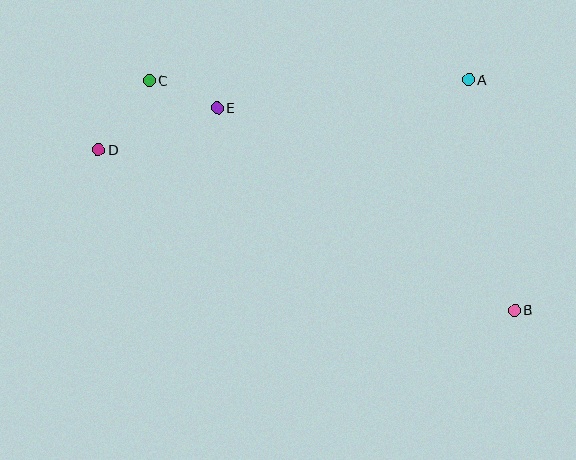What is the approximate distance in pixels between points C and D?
The distance between C and D is approximately 86 pixels.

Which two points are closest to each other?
Points C and E are closest to each other.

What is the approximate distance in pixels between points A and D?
The distance between A and D is approximately 377 pixels.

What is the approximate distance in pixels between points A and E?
The distance between A and E is approximately 253 pixels.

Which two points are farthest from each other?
Points B and D are farthest from each other.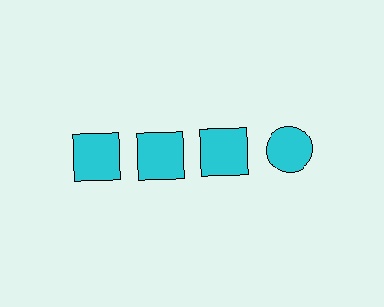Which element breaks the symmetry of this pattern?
The cyan circle in the top row, second from right column breaks the symmetry. All other shapes are cyan squares.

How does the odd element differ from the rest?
It has a different shape: circle instead of square.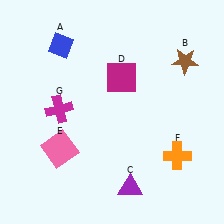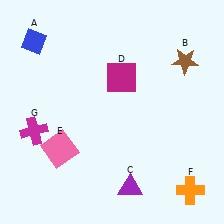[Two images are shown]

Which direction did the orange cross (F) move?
The orange cross (F) moved down.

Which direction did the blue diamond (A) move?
The blue diamond (A) moved left.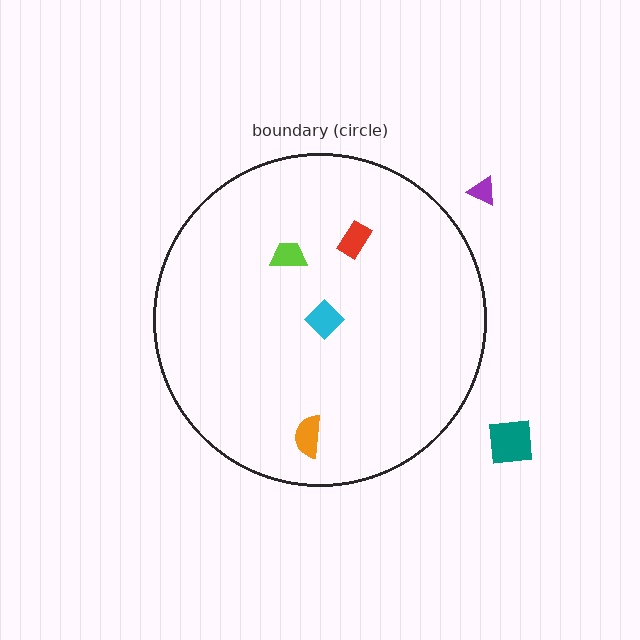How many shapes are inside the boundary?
4 inside, 2 outside.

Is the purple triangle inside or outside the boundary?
Outside.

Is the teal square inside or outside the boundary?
Outside.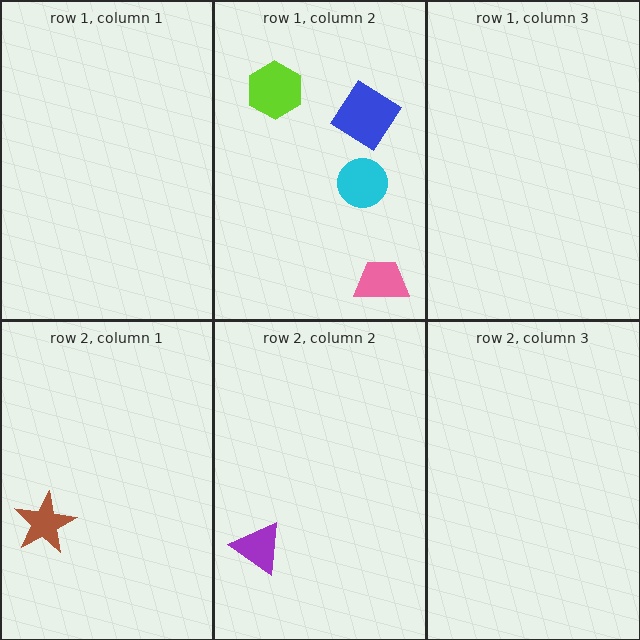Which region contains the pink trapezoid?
The row 1, column 2 region.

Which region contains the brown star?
The row 2, column 1 region.